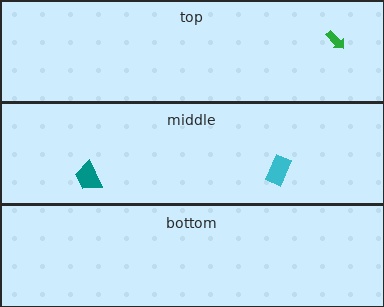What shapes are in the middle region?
The teal trapezoid, the cyan rectangle.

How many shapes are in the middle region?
2.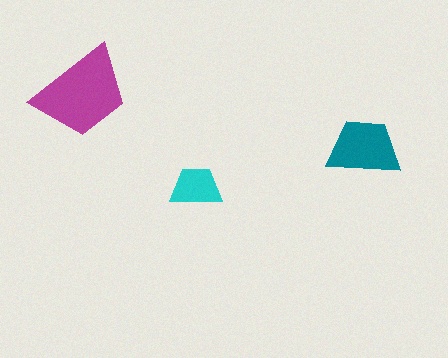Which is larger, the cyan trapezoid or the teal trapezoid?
The teal one.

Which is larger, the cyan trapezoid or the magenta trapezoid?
The magenta one.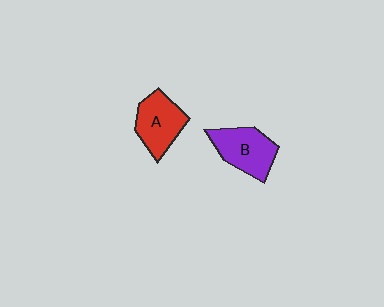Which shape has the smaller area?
Shape A (red).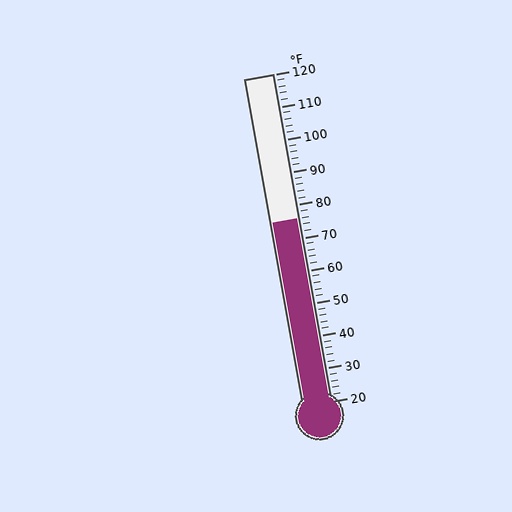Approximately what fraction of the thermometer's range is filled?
The thermometer is filled to approximately 55% of its range.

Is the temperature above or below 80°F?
The temperature is below 80°F.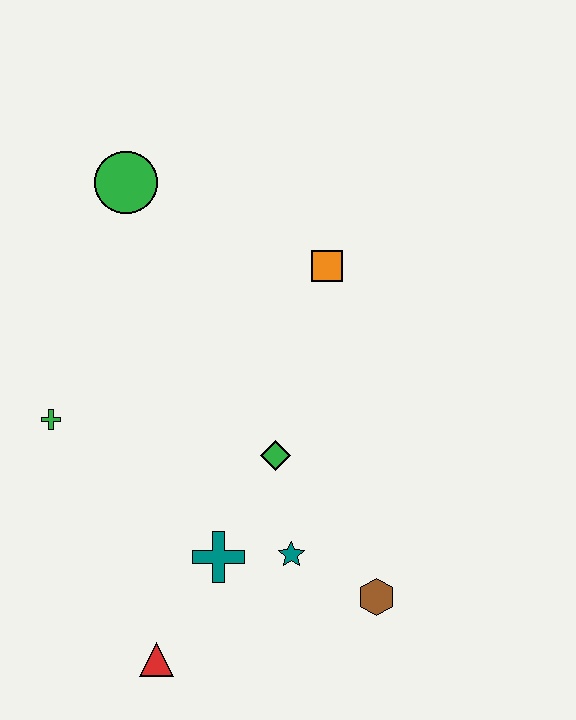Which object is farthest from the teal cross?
The green circle is farthest from the teal cross.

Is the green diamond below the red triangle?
No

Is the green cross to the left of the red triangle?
Yes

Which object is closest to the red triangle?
The teal cross is closest to the red triangle.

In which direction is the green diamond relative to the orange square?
The green diamond is below the orange square.